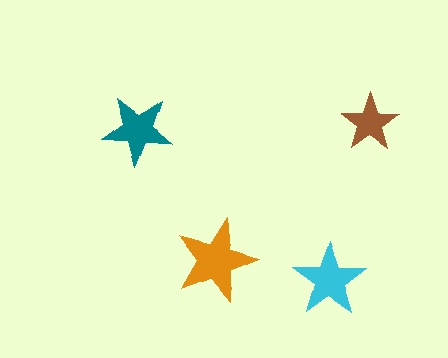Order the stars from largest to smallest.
the orange one, the cyan one, the teal one, the brown one.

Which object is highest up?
The brown star is topmost.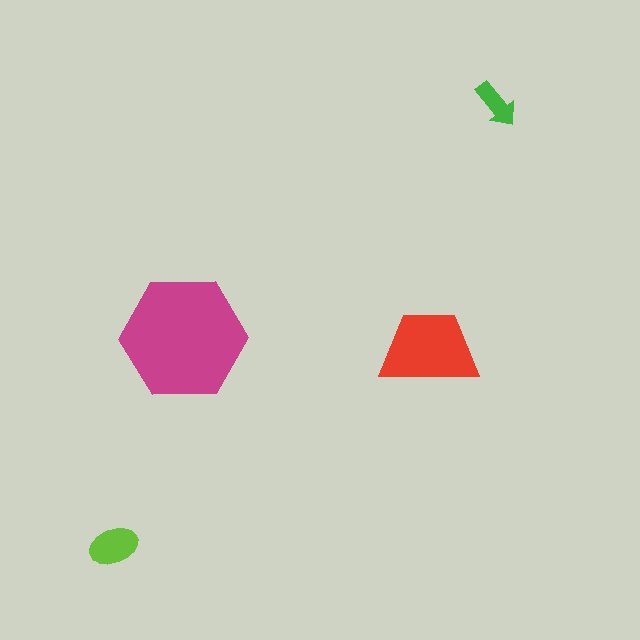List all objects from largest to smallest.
The magenta hexagon, the red trapezoid, the lime ellipse, the green arrow.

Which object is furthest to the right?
The green arrow is rightmost.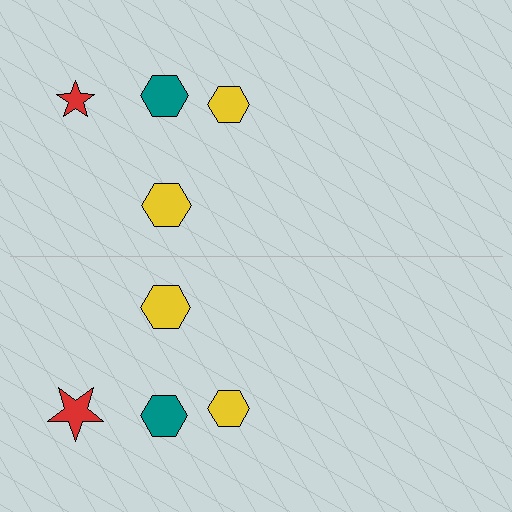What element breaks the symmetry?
The red star on the bottom side has a different size than its mirror counterpart.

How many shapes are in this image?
There are 8 shapes in this image.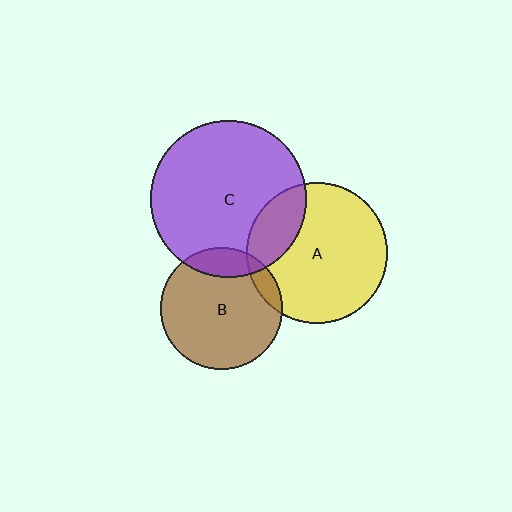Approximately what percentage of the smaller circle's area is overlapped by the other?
Approximately 15%.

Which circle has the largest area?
Circle C (purple).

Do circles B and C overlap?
Yes.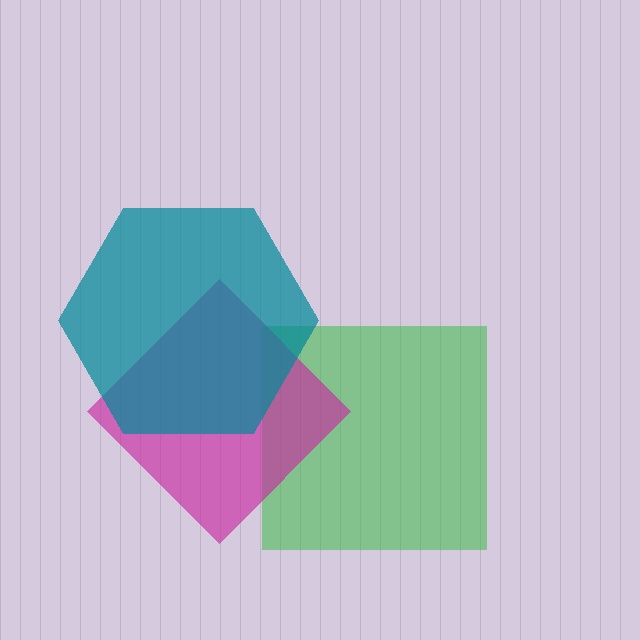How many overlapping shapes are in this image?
There are 3 overlapping shapes in the image.